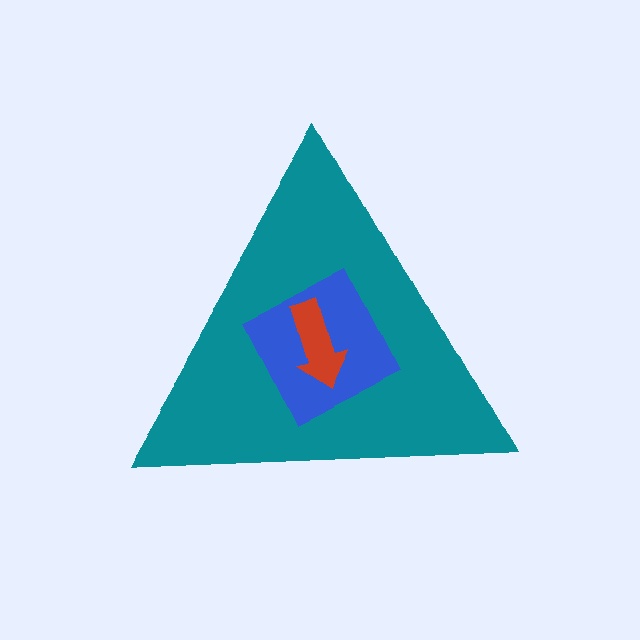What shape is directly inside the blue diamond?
The red arrow.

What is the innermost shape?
The red arrow.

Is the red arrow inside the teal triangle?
Yes.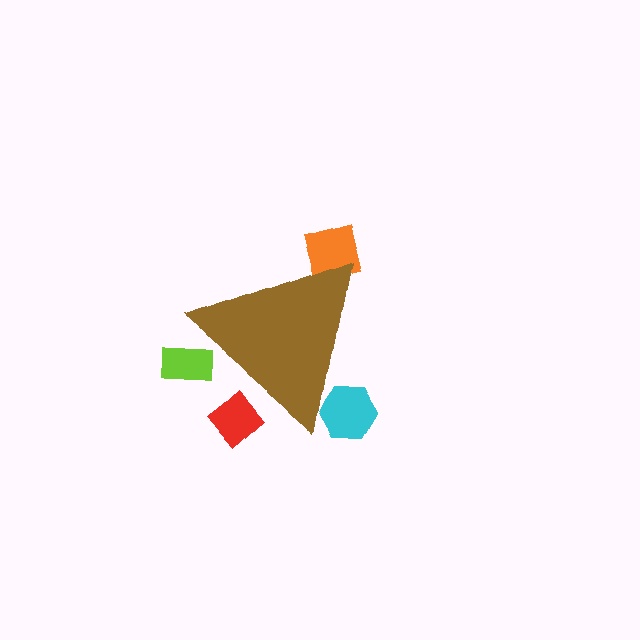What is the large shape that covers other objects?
A brown triangle.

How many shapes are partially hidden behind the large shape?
4 shapes are partially hidden.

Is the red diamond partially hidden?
Yes, the red diamond is partially hidden behind the brown triangle.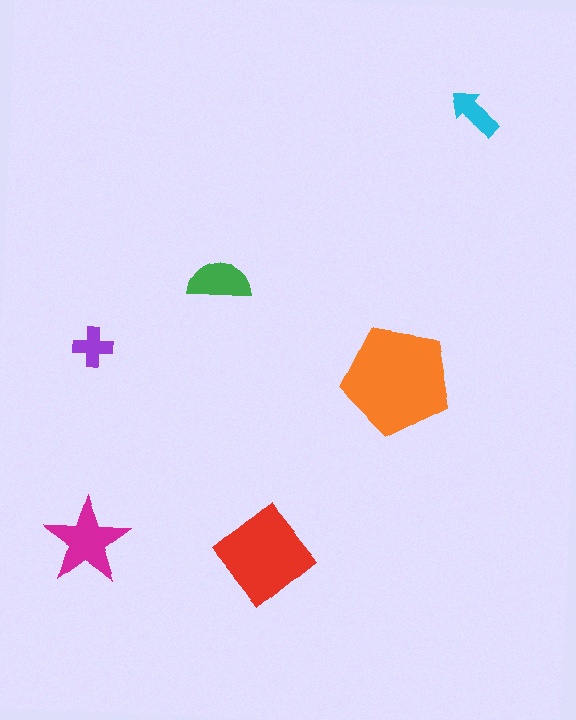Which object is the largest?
The orange pentagon.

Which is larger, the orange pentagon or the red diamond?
The orange pentagon.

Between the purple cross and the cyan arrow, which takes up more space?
The cyan arrow.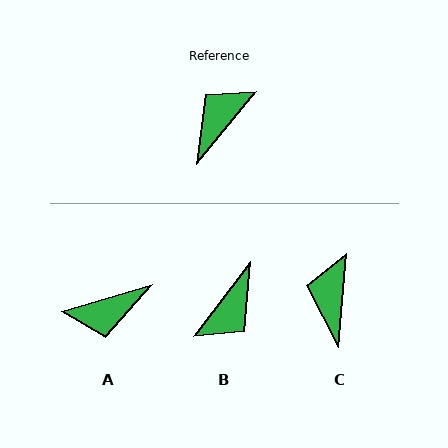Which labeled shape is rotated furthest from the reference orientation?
B, about 177 degrees away.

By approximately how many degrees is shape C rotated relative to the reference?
Approximately 35 degrees counter-clockwise.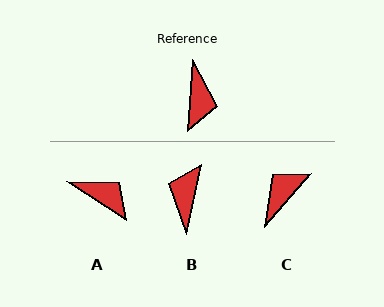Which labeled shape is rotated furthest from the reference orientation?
B, about 171 degrees away.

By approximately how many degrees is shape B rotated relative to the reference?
Approximately 171 degrees counter-clockwise.